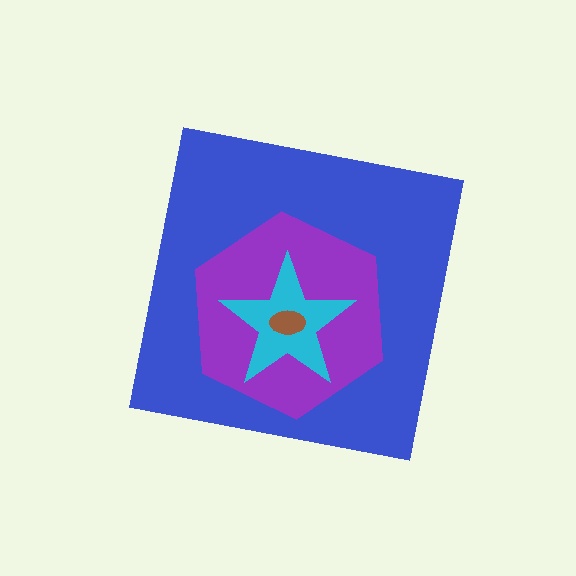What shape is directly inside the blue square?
The purple hexagon.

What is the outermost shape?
The blue square.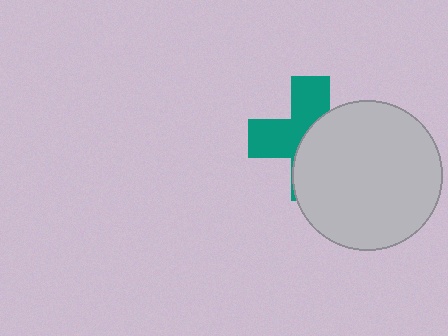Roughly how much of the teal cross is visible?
About half of it is visible (roughly 47%).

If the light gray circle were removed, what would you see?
You would see the complete teal cross.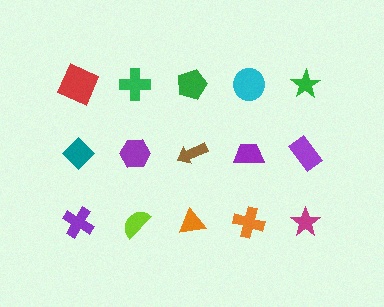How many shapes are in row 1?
5 shapes.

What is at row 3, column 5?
A magenta star.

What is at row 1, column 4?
A cyan circle.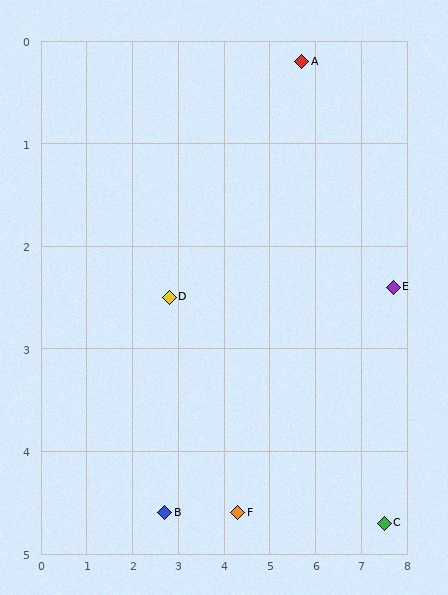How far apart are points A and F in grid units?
Points A and F are about 4.6 grid units apart.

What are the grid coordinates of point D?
Point D is at approximately (2.8, 2.5).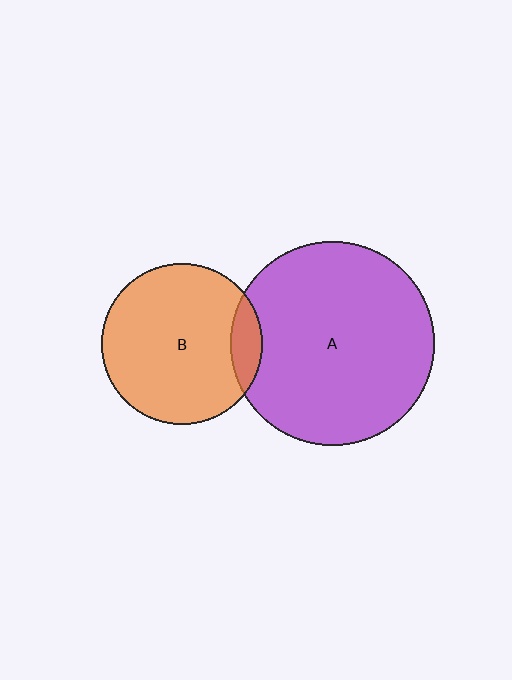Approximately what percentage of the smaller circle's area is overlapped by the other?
Approximately 10%.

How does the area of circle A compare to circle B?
Approximately 1.6 times.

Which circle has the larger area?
Circle A (purple).